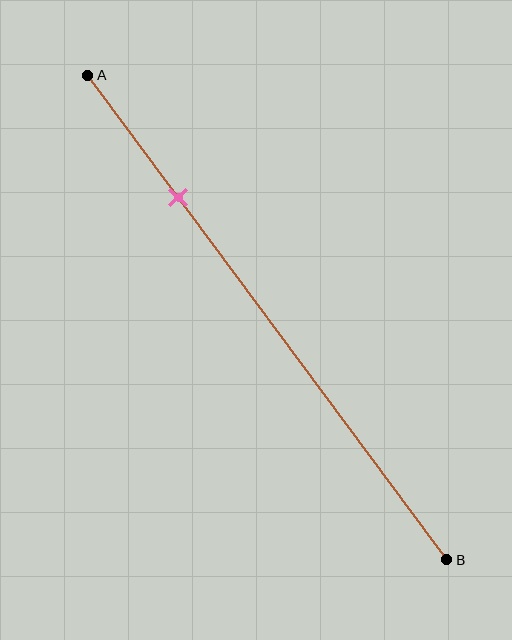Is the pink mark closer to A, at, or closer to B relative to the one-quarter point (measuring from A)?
The pink mark is approximately at the one-quarter point of segment AB.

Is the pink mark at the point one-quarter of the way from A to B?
Yes, the mark is approximately at the one-quarter point.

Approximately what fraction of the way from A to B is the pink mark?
The pink mark is approximately 25% of the way from A to B.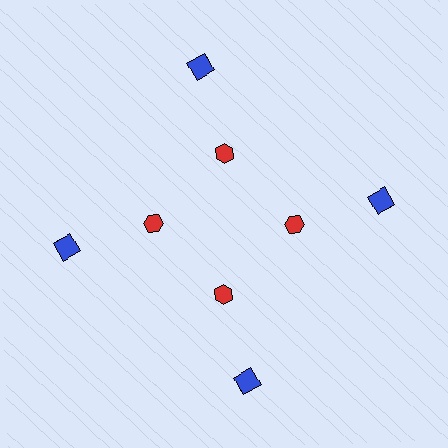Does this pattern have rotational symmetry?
Yes, this pattern has 4-fold rotational symmetry. It looks the same after rotating 90 degrees around the center.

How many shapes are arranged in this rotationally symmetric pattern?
There are 8 shapes, arranged in 4 groups of 2.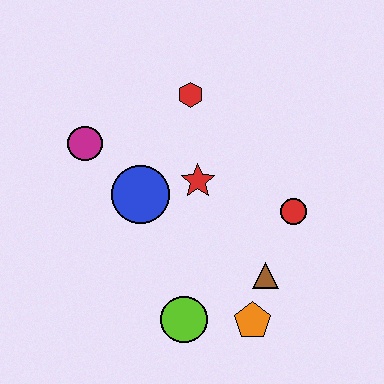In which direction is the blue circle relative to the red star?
The blue circle is to the left of the red star.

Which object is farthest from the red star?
The orange pentagon is farthest from the red star.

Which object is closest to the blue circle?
The red star is closest to the blue circle.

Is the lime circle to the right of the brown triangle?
No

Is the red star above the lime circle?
Yes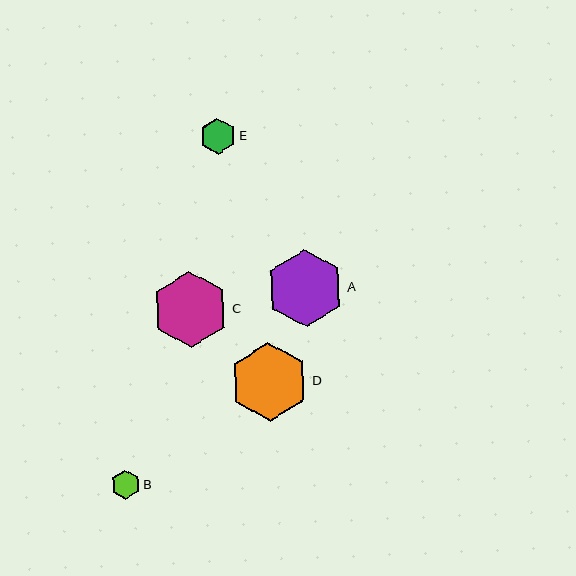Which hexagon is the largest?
Hexagon D is the largest with a size of approximately 78 pixels.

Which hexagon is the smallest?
Hexagon B is the smallest with a size of approximately 29 pixels.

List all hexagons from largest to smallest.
From largest to smallest: D, A, C, E, B.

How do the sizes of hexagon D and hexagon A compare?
Hexagon D and hexagon A are approximately the same size.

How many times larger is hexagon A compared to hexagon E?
Hexagon A is approximately 2.2 times the size of hexagon E.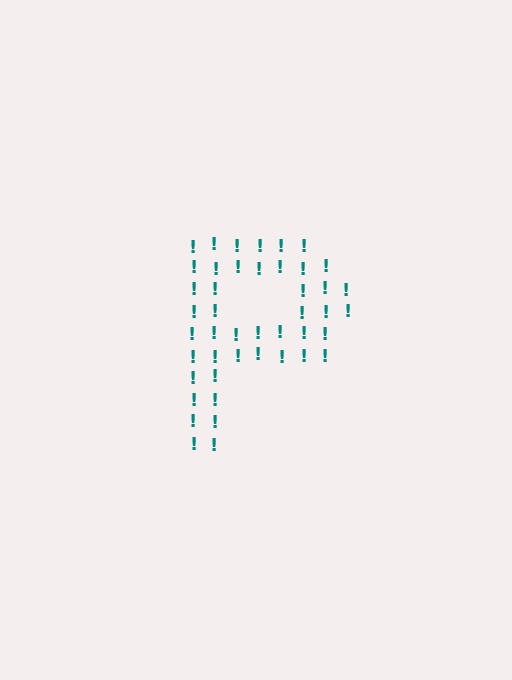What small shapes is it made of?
It is made of small exclamation marks.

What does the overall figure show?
The overall figure shows the letter P.